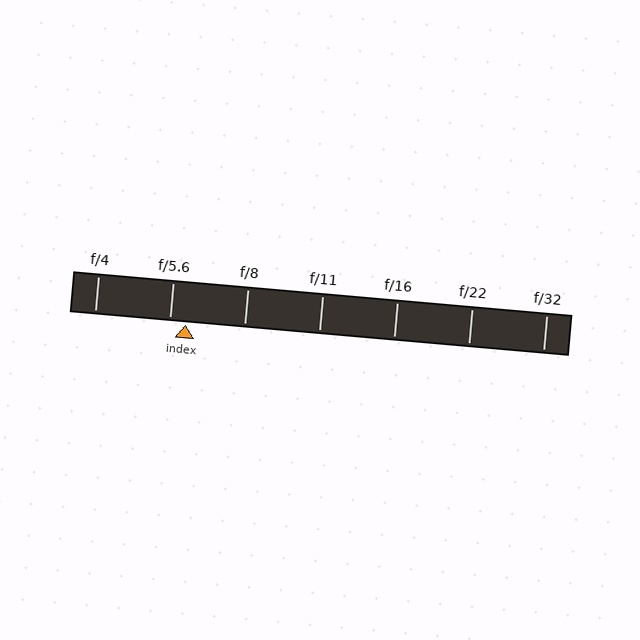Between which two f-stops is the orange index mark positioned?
The index mark is between f/5.6 and f/8.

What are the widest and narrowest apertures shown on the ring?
The widest aperture shown is f/4 and the narrowest is f/32.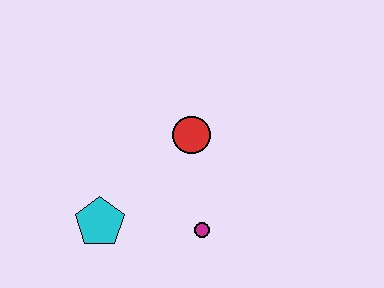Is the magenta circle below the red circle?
Yes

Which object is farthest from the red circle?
The cyan pentagon is farthest from the red circle.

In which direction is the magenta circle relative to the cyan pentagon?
The magenta circle is to the right of the cyan pentagon.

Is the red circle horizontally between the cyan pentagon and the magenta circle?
Yes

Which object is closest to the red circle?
The magenta circle is closest to the red circle.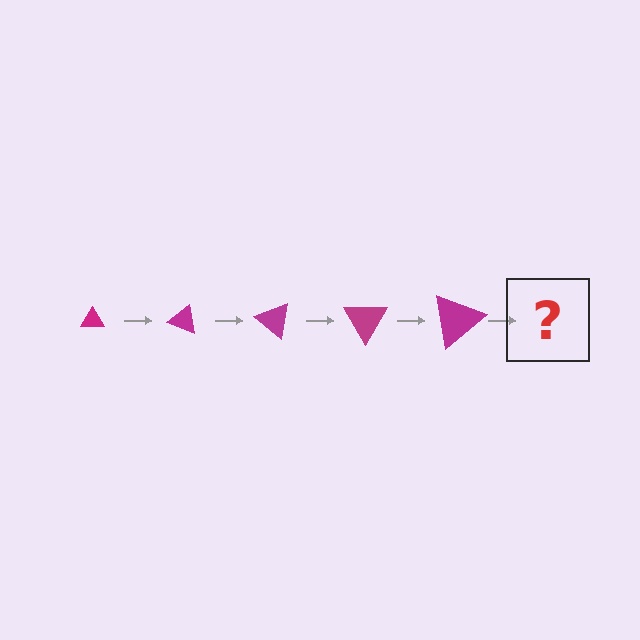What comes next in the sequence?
The next element should be a triangle, larger than the previous one and rotated 100 degrees from the start.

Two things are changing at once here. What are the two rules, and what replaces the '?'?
The two rules are that the triangle grows larger each step and it rotates 20 degrees each step. The '?' should be a triangle, larger than the previous one and rotated 100 degrees from the start.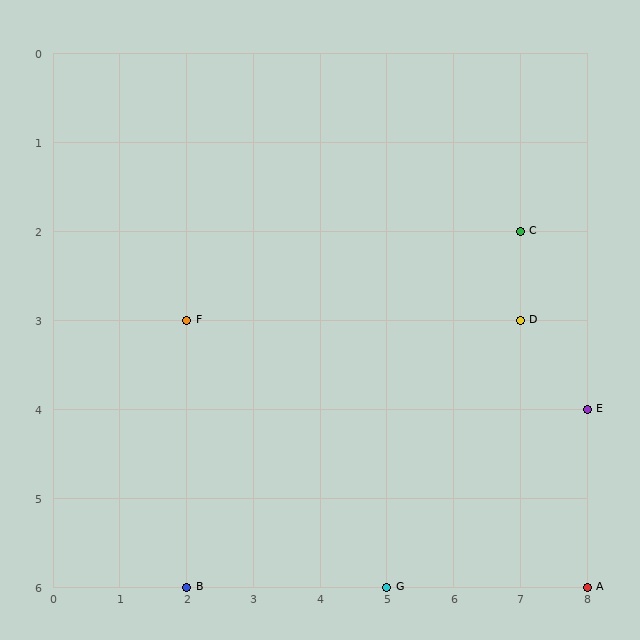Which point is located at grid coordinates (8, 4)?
Point E is at (8, 4).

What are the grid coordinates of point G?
Point G is at grid coordinates (5, 6).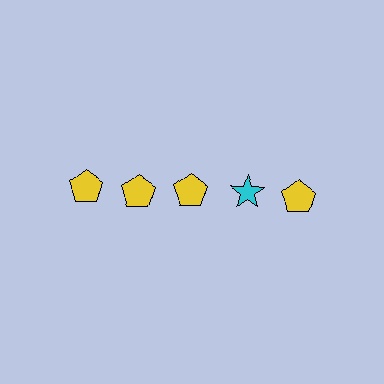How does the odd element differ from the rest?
It differs in both color (cyan instead of yellow) and shape (star instead of pentagon).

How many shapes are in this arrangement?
There are 5 shapes arranged in a grid pattern.